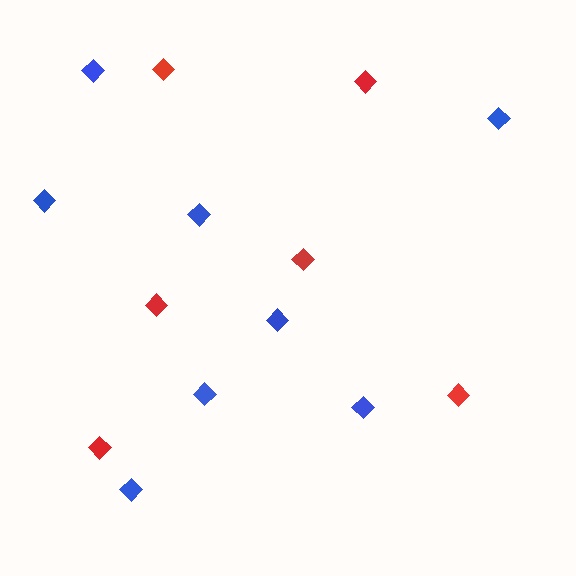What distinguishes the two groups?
There are 2 groups: one group of blue diamonds (8) and one group of red diamonds (6).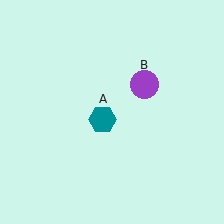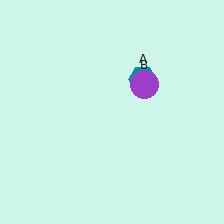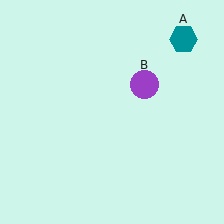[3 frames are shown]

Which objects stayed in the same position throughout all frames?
Purple circle (object B) remained stationary.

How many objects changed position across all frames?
1 object changed position: teal hexagon (object A).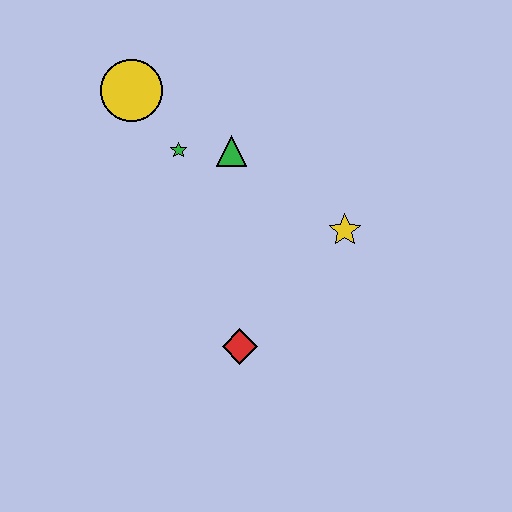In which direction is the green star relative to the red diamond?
The green star is above the red diamond.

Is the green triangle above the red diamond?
Yes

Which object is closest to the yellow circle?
The green star is closest to the yellow circle.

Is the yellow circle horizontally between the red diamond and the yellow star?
No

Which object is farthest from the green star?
The red diamond is farthest from the green star.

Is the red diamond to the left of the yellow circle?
No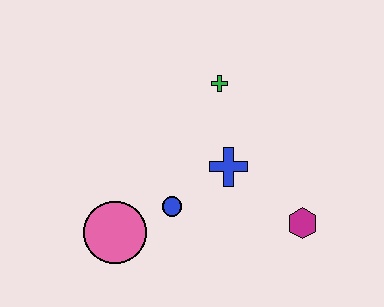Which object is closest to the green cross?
The blue cross is closest to the green cross.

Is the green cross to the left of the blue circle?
No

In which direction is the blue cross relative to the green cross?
The blue cross is below the green cross.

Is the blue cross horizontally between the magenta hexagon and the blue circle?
Yes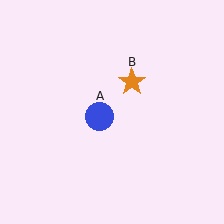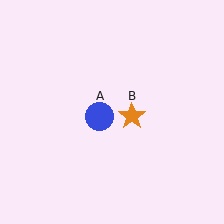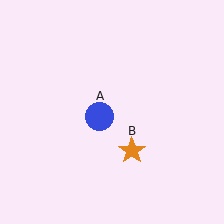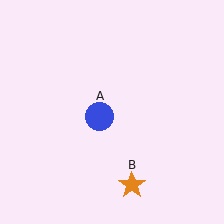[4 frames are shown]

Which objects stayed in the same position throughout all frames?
Blue circle (object A) remained stationary.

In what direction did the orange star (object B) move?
The orange star (object B) moved down.